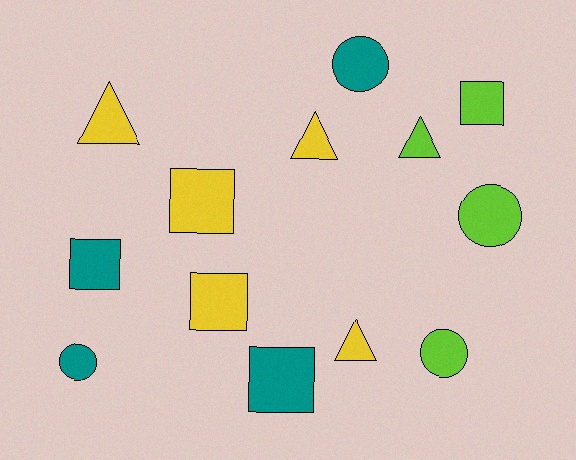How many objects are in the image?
There are 13 objects.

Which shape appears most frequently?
Square, with 5 objects.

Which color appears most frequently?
Yellow, with 5 objects.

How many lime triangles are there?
There is 1 lime triangle.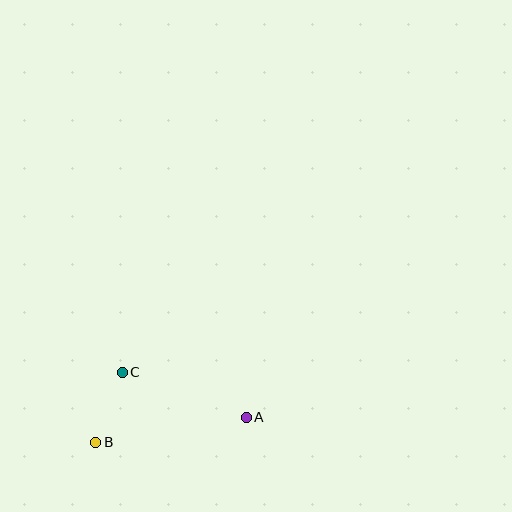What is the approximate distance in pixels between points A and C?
The distance between A and C is approximately 132 pixels.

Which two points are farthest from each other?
Points A and B are farthest from each other.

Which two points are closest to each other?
Points B and C are closest to each other.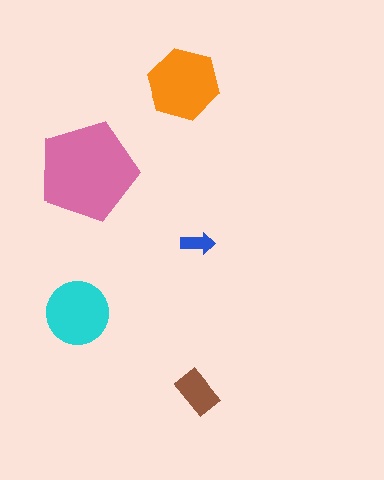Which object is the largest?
The pink pentagon.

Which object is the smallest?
The blue arrow.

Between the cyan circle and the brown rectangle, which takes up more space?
The cyan circle.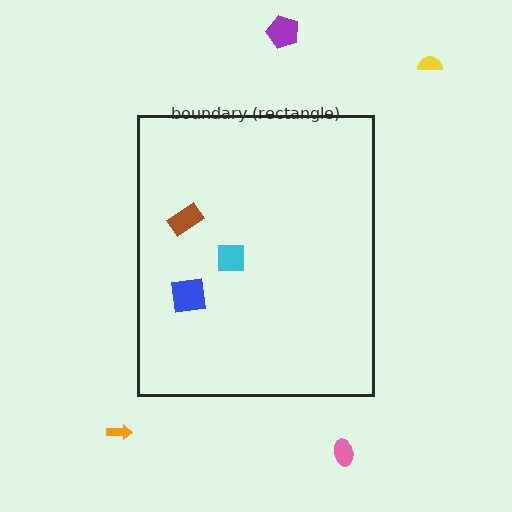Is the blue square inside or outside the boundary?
Inside.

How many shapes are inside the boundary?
3 inside, 4 outside.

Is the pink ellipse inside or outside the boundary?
Outside.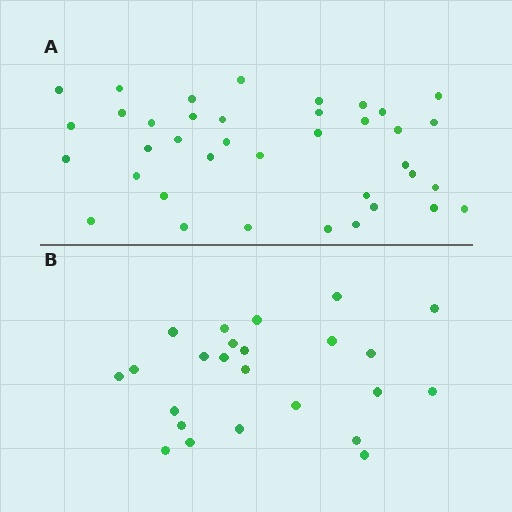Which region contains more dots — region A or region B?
Region A (the top region) has more dots.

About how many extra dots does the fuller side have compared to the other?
Region A has approximately 15 more dots than region B.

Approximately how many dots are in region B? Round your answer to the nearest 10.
About 20 dots. (The exact count is 24, which rounds to 20.)